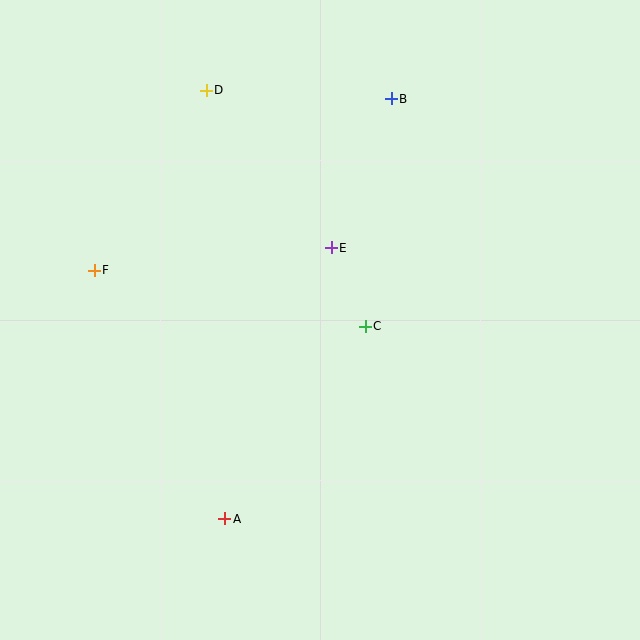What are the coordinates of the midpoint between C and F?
The midpoint between C and F is at (230, 298).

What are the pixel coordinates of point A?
Point A is at (225, 519).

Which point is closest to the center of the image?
Point C at (365, 326) is closest to the center.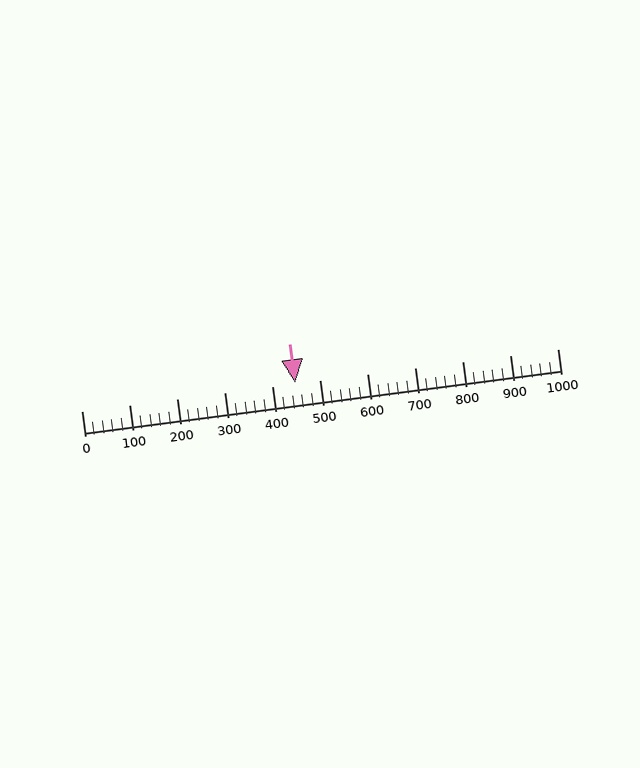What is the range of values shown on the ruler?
The ruler shows values from 0 to 1000.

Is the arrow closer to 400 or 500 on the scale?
The arrow is closer to 400.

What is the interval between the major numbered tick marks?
The major tick marks are spaced 100 units apart.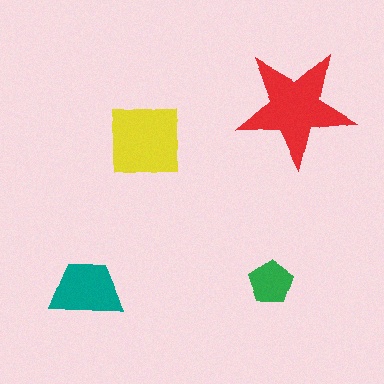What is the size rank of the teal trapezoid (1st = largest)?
3rd.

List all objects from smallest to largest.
The green pentagon, the teal trapezoid, the yellow square, the red star.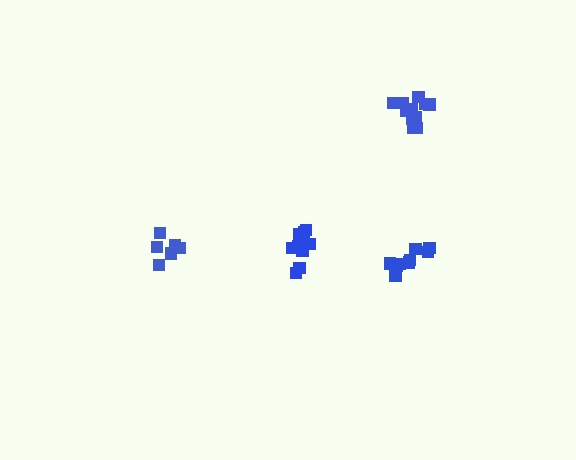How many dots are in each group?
Group 1: 6 dots, Group 2: 11 dots, Group 3: 10 dots, Group 4: 11 dots (38 total).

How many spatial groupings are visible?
There are 4 spatial groupings.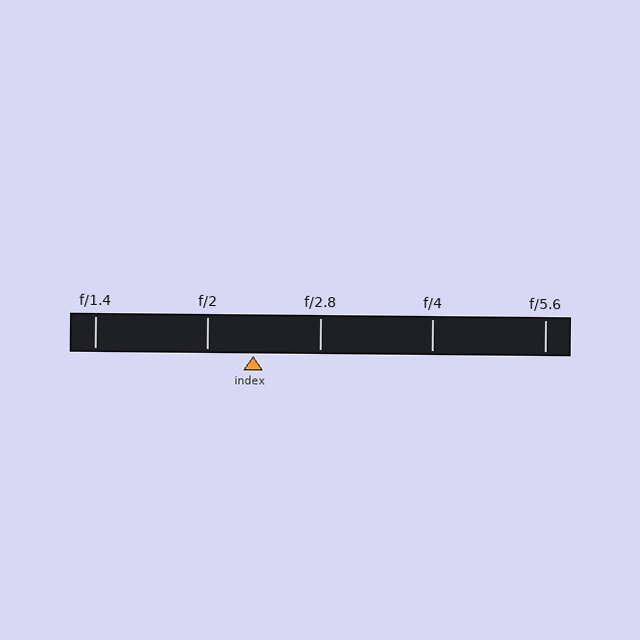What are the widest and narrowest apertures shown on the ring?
The widest aperture shown is f/1.4 and the narrowest is f/5.6.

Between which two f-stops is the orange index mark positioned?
The index mark is between f/2 and f/2.8.